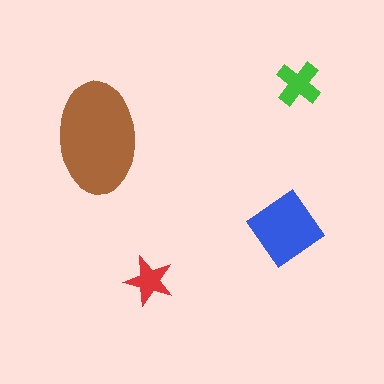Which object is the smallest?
The red star.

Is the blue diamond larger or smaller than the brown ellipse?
Smaller.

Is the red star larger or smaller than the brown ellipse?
Smaller.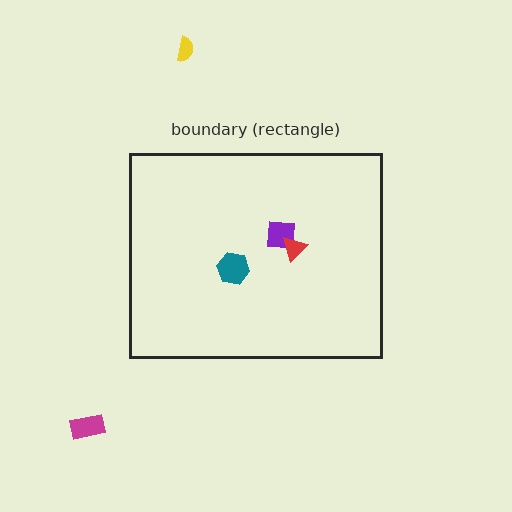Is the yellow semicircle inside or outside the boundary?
Outside.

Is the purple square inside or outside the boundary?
Inside.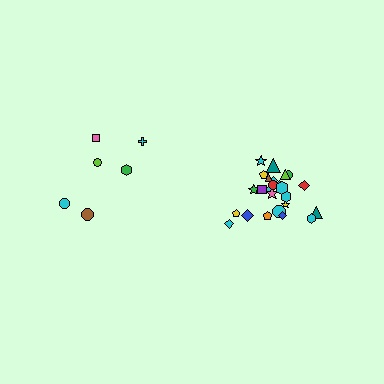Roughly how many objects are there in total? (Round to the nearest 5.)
Roughly 30 objects in total.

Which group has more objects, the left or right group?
The right group.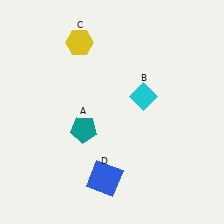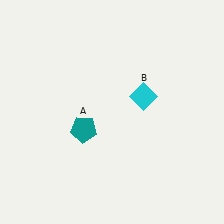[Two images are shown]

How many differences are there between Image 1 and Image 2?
There are 2 differences between the two images.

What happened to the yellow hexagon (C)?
The yellow hexagon (C) was removed in Image 2. It was in the top-left area of Image 1.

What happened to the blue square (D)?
The blue square (D) was removed in Image 2. It was in the bottom-left area of Image 1.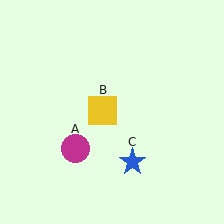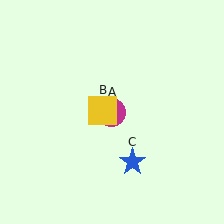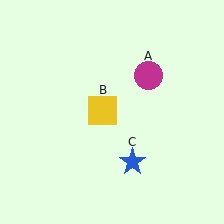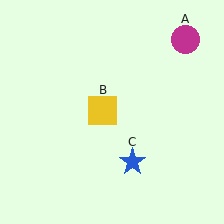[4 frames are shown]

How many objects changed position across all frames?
1 object changed position: magenta circle (object A).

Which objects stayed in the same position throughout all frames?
Yellow square (object B) and blue star (object C) remained stationary.